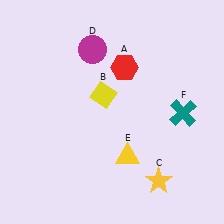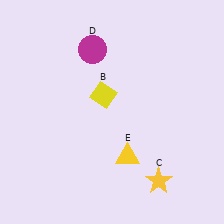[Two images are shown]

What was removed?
The teal cross (F), the red hexagon (A) were removed in Image 2.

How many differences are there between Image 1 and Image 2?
There are 2 differences between the two images.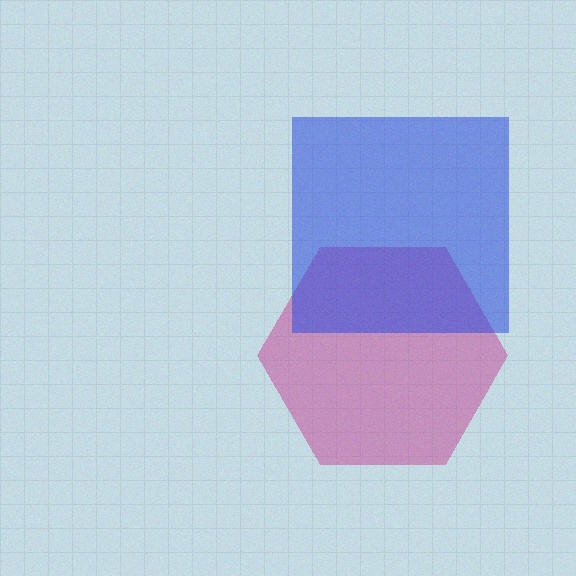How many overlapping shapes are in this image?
There are 2 overlapping shapes in the image.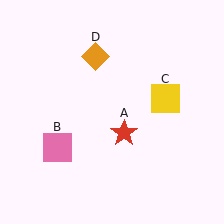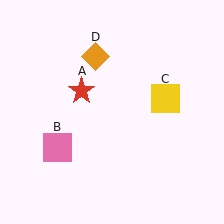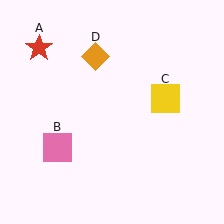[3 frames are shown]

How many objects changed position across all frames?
1 object changed position: red star (object A).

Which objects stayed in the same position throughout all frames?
Pink square (object B) and yellow square (object C) and orange diamond (object D) remained stationary.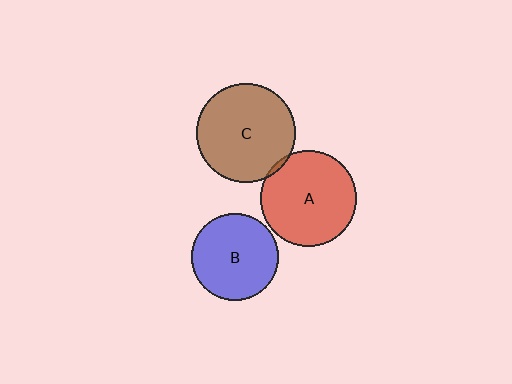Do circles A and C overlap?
Yes.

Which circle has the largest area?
Circle C (brown).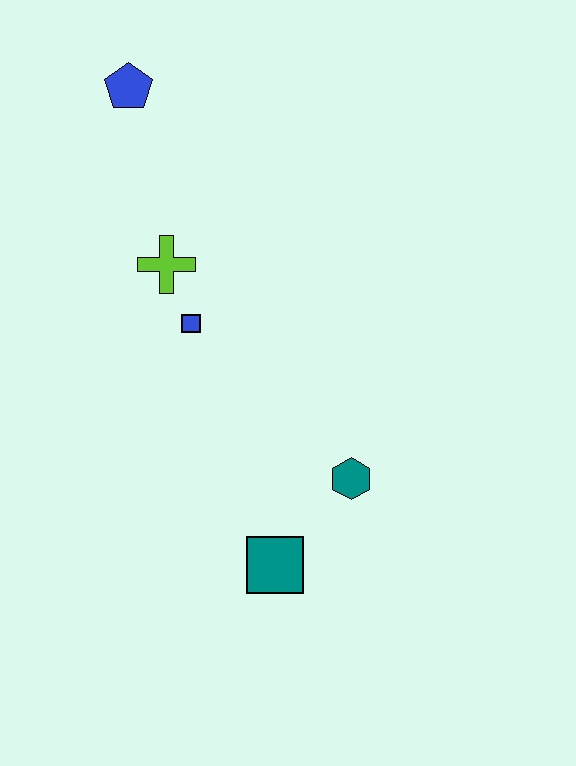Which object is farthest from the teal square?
The blue pentagon is farthest from the teal square.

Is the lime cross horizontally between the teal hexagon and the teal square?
No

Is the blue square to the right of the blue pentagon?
Yes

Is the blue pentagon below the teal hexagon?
No